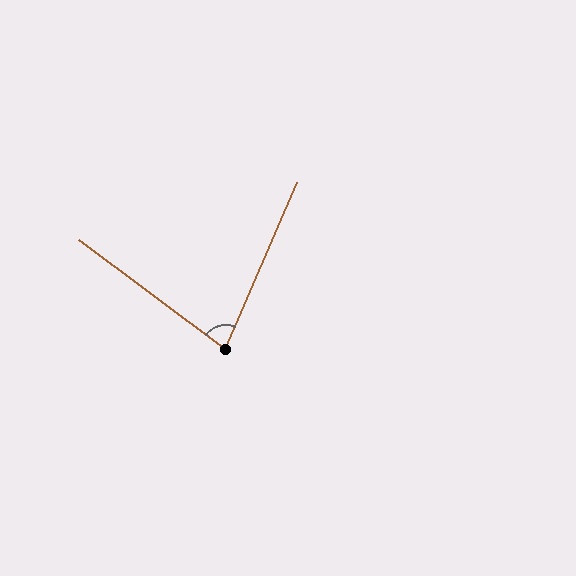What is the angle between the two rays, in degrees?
Approximately 76 degrees.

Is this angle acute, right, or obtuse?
It is acute.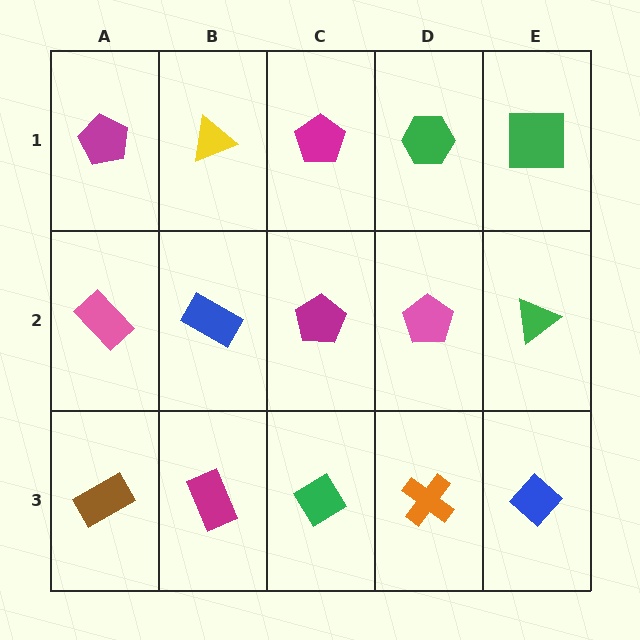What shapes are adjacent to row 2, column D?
A green hexagon (row 1, column D), an orange cross (row 3, column D), a magenta pentagon (row 2, column C), a green triangle (row 2, column E).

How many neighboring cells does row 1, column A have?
2.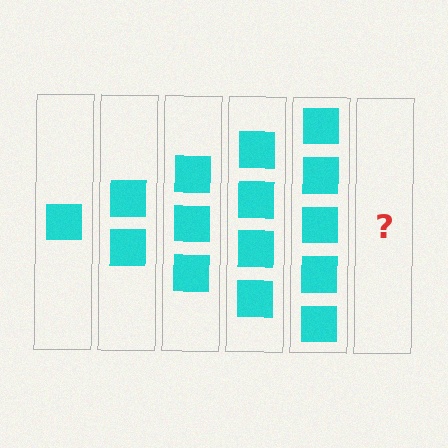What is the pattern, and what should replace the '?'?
The pattern is that each step adds one more square. The '?' should be 6 squares.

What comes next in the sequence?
The next element should be 6 squares.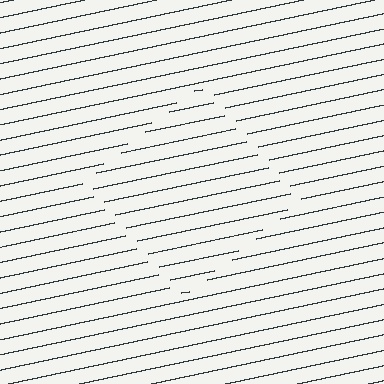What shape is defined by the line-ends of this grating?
An illusory square. The interior of the shape contains the same grating, shifted by half a period — the contour is defined by the phase discontinuity where line-ends from the inner and outer gratings abut.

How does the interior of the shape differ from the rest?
The interior of the shape contains the same grating, shifted by half a period — the contour is defined by the phase discontinuity where line-ends from the inner and outer gratings abut.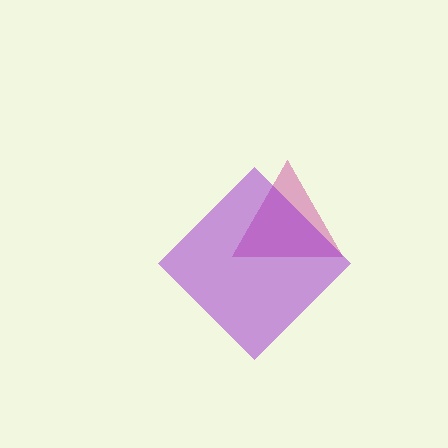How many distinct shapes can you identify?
There are 2 distinct shapes: a magenta triangle, a purple diamond.